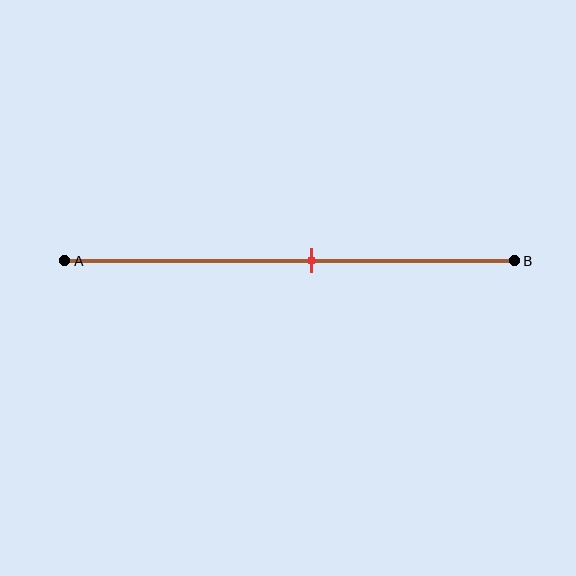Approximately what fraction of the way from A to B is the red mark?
The red mark is approximately 55% of the way from A to B.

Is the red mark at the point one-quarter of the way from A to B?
No, the mark is at about 55% from A, not at the 25% one-quarter point.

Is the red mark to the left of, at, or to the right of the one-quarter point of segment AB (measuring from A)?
The red mark is to the right of the one-quarter point of segment AB.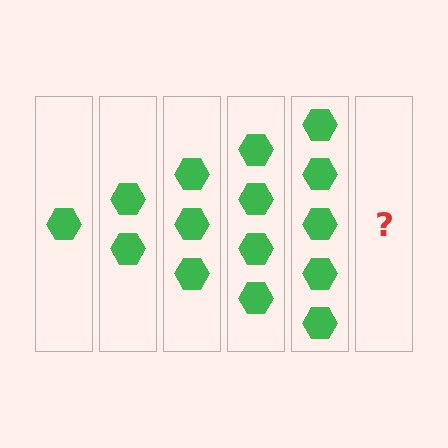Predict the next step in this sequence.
The next step is 6 hexagons.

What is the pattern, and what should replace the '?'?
The pattern is that each step adds one more hexagon. The '?' should be 6 hexagons.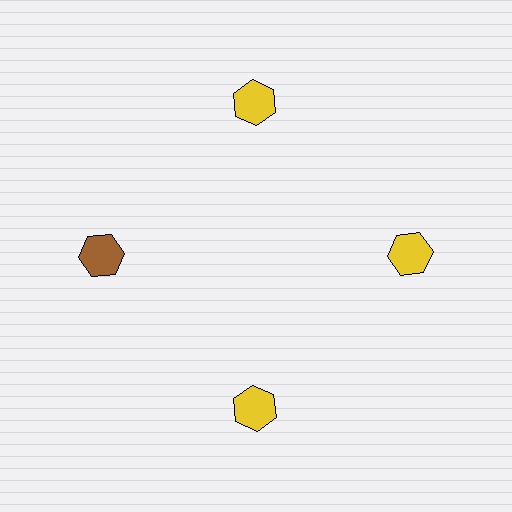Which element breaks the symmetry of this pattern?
The brown hexagon at roughly the 9 o'clock position breaks the symmetry. All other shapes are yellow hexagons.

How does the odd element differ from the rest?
It has a different color: brown instead of yellow.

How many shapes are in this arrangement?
There are 4 shapes arranged in a ring pattern.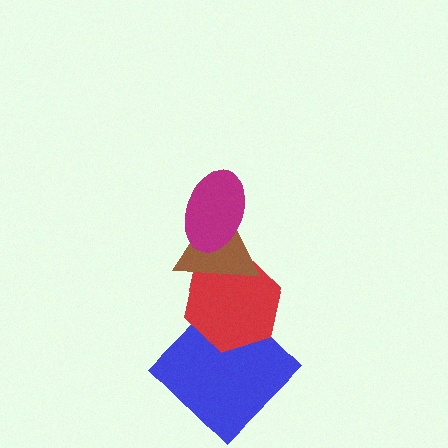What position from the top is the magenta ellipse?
The magenta ellipse is 1st from the top.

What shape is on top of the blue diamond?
The red hexagon is on top of the blue diamond.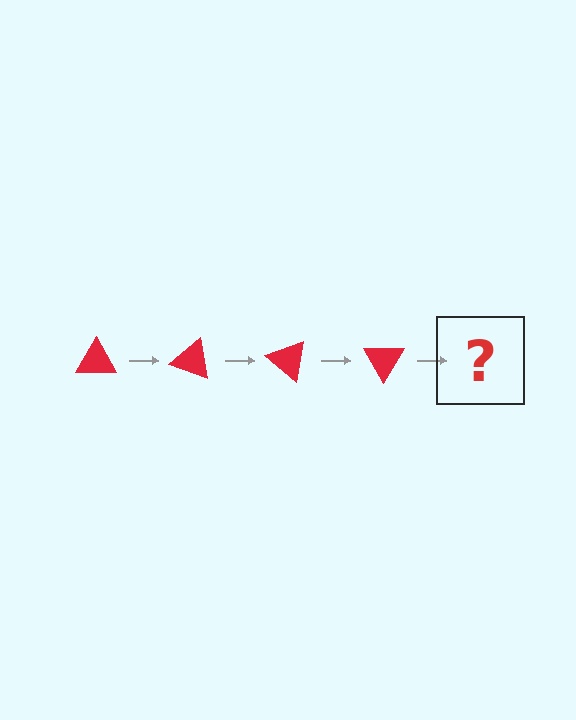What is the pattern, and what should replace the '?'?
The pattern is that the triangle rotates 20 degrees each step. The '?' should be a red triangle rotated 80 degrees.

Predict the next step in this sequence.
The next step is a red triangle rotated 80 degrees.